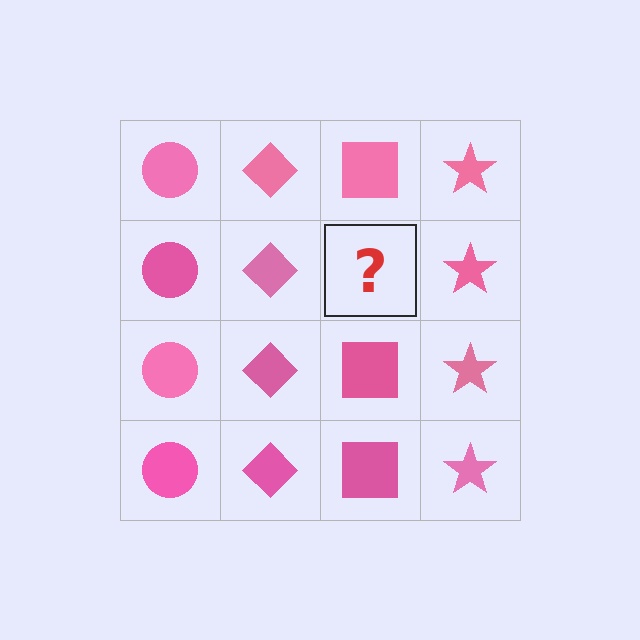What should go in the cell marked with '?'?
The missing cell should contain a pink square.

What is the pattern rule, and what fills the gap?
The rule is that each column has a consistent shape. The gap should be filled with a pink square.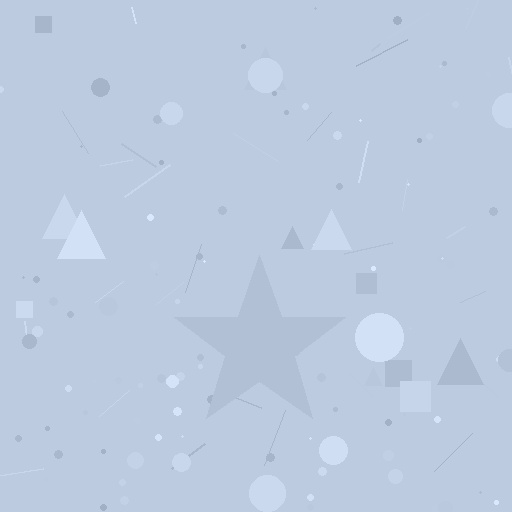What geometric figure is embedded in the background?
A star is embedded in the background.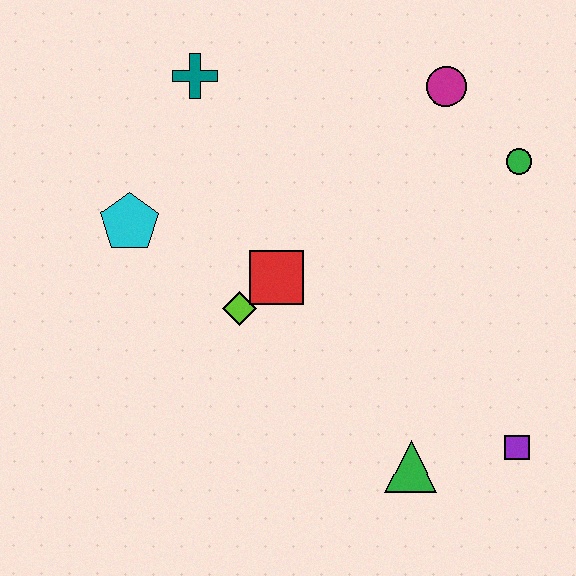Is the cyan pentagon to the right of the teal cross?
No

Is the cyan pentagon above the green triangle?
Yes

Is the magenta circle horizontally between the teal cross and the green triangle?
No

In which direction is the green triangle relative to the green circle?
The green triangle is below the green circle.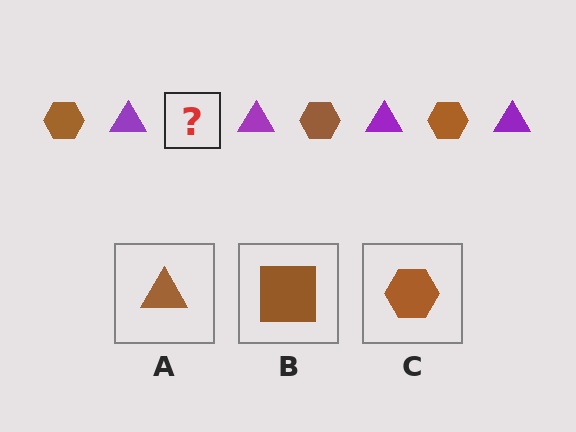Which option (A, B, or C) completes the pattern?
C.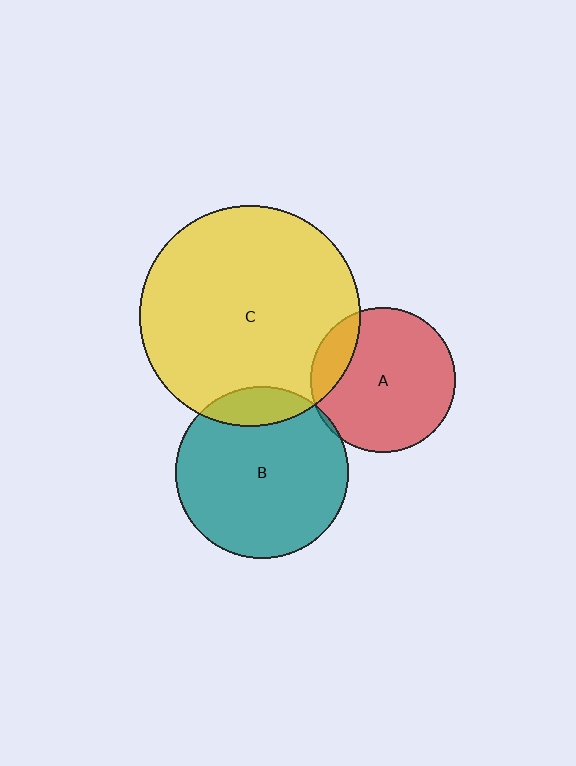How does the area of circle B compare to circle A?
Approximately 1.4 times.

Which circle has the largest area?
Circle C (yellow).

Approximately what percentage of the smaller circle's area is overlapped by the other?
Approximately 15%.